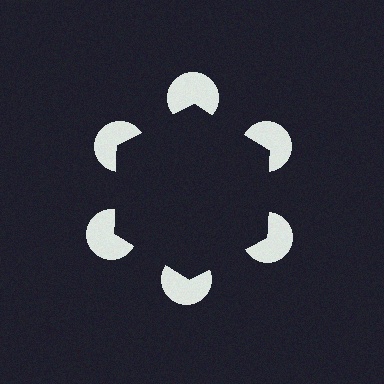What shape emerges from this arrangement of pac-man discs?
An illusory hexagon — its edges are inferred from the aligned wedge cuts in the pac-man discs, not physically drawn.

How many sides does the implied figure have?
6 sides.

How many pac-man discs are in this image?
There are 6 — one at each vertex of the illusory hexagon.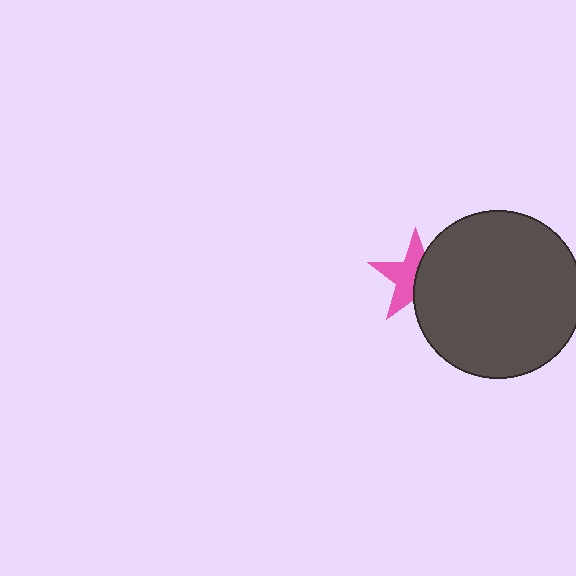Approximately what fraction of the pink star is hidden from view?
Roughly 46% of the pink star is hidden behind the dark gray circle.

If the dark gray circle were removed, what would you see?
You would see the complete pink star.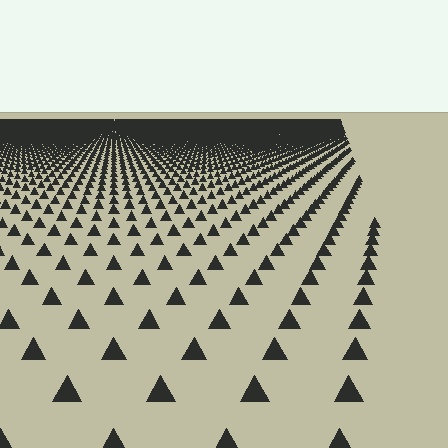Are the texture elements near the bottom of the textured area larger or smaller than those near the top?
Larger. Near the bottom, elements are closer to the viewer and appear at a bigger on-screen size.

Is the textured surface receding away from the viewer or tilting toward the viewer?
The surface is receding away from the viewer. Texture elements get smaller and denser toward the top.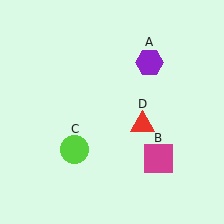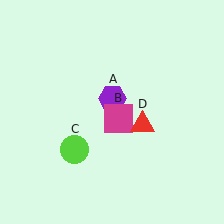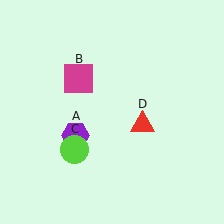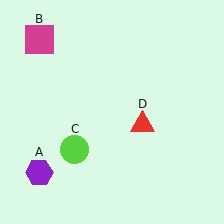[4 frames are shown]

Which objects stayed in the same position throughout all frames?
Lime circle (object C) and red triangle (object D) remained stationary.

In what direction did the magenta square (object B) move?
The magenta square (object B) moved up and to the left.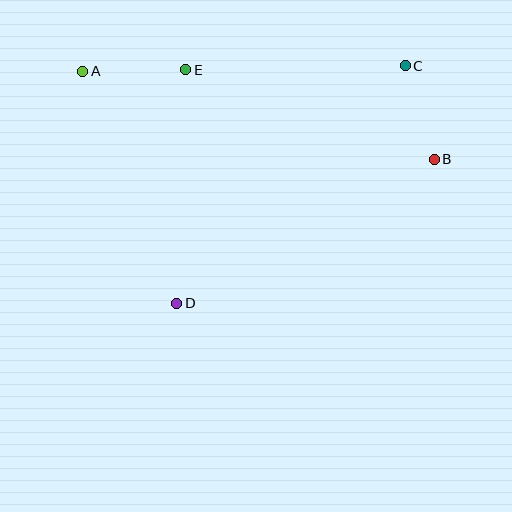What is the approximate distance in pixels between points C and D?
The distance between C and D is approximately 330 pixels.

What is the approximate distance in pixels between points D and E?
The distance between D and E is approximately 234 pixels.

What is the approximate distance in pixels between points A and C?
The distance between A and C is approximately 322 pixels.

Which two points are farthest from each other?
Points A and B are farthest from each other.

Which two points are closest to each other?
Points B and C are closest to each other.